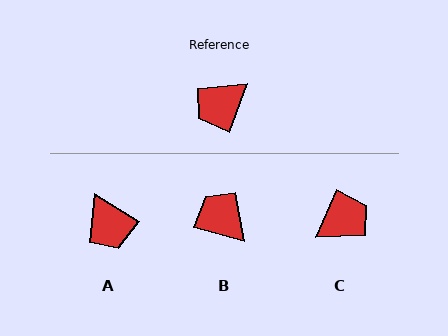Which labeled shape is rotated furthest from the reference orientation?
C, about 177 degrees away.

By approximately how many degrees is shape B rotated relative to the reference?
Approximately 85 degrees clockwise.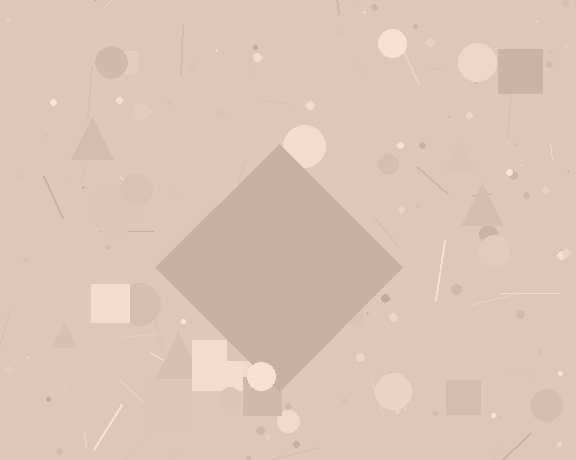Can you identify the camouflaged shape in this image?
The camouflaged shape is a diamond.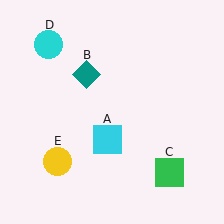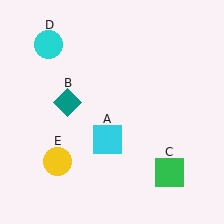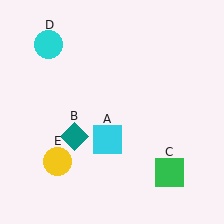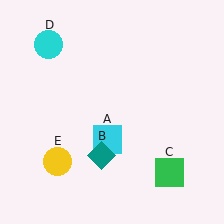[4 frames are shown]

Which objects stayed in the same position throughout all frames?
Cyan square (object A) and green square (object C) and cyan circle (object D) and yellow circle (object E) remained stationary.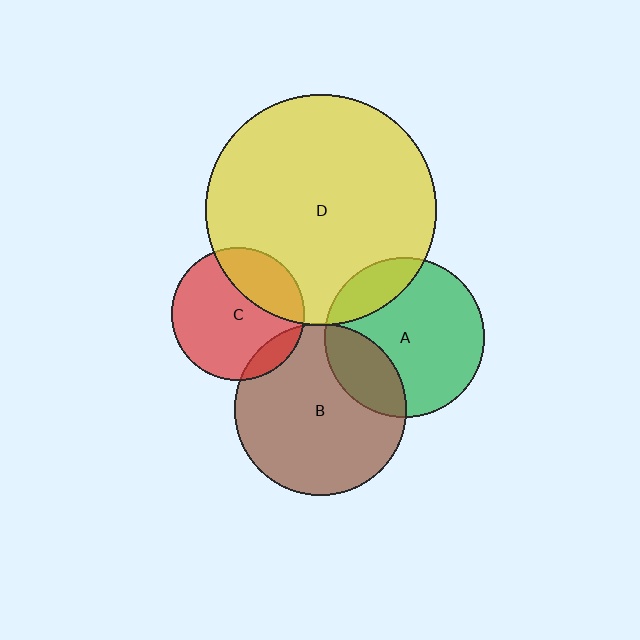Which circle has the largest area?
Circle D (yellow).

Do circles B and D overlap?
Yes.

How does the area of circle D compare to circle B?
Approximately 1.8 times.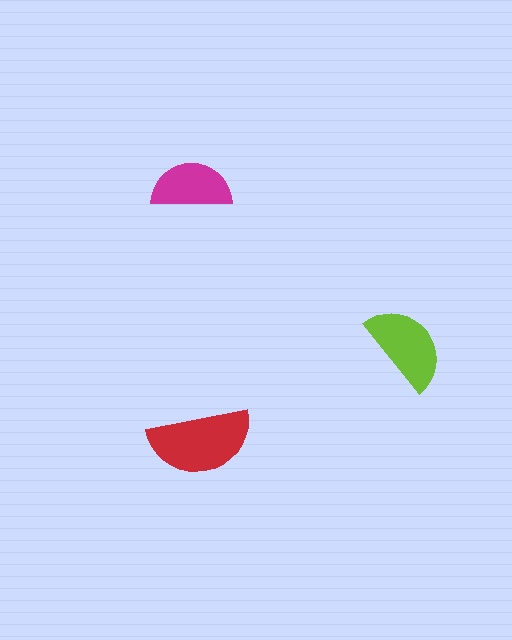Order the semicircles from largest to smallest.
the red one, the lime one, the magenta one.